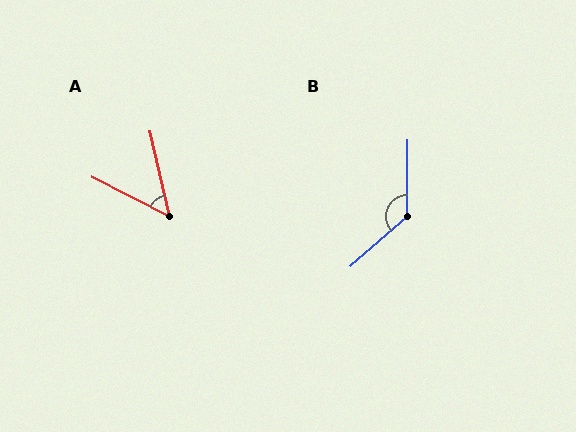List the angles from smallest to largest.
A (50°), B (131°).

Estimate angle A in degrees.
Approximately 50 degrees.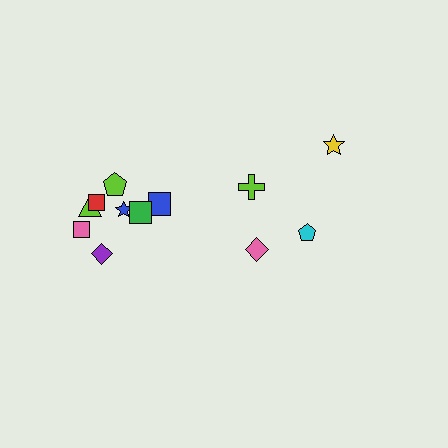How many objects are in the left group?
There are 8 objects.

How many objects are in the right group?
There are 4 objects.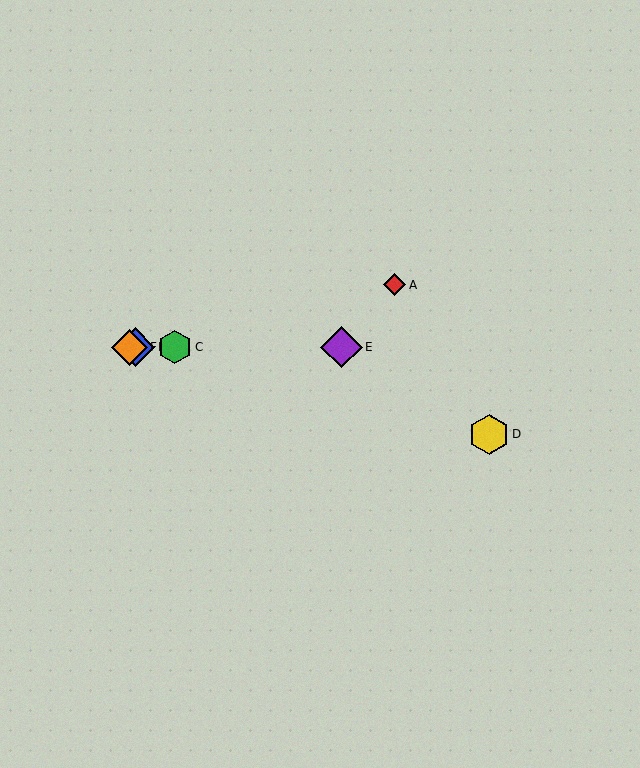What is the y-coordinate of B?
Object B is at y≈347.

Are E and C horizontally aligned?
Yes, both are at y≈347.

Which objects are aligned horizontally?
Objects B, C, E, F are aligned horizontally.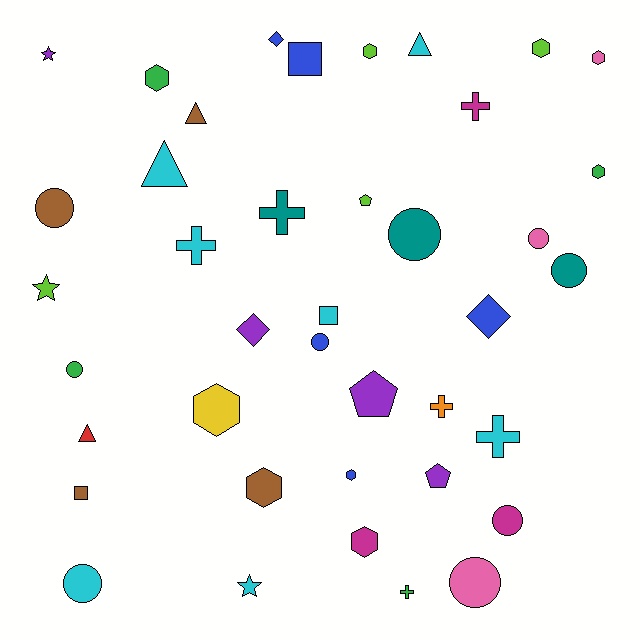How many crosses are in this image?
There are 6 crosses.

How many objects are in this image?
There are 40 objects.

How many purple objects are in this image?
There are 4 purple objects.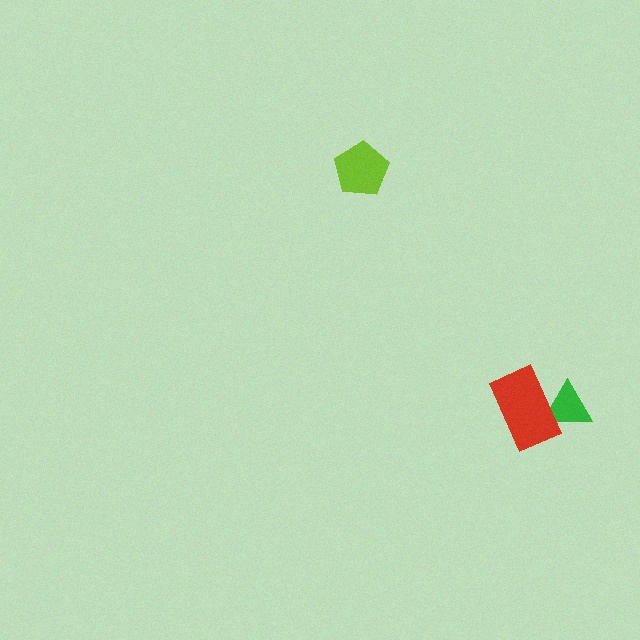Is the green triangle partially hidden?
Yes, it is partially covered by another shape.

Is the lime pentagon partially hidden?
No, no other shape covers it.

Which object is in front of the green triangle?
The red rectangle is in front of the green triangle.